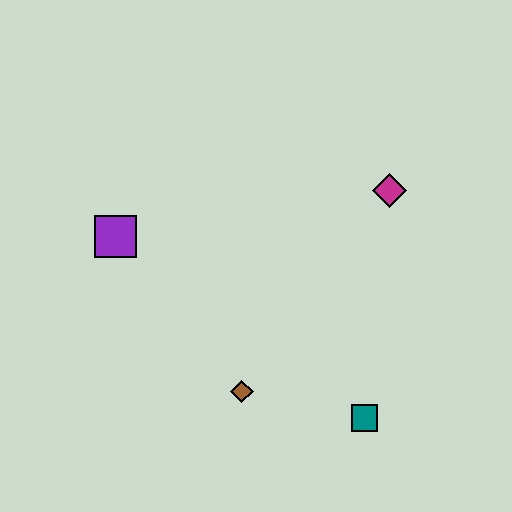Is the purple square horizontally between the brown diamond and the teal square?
No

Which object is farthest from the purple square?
The teal square is farthest from the purple square.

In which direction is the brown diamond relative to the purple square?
The brown diamond is below the purple square.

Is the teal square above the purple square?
No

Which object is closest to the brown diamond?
The teal square is closest to the brown diamond.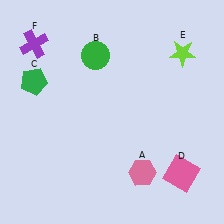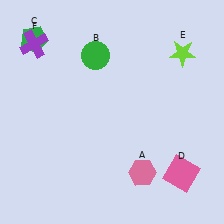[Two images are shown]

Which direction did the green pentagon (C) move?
The green pentagon (C) moved up.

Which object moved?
The green pentagon (C) moved up.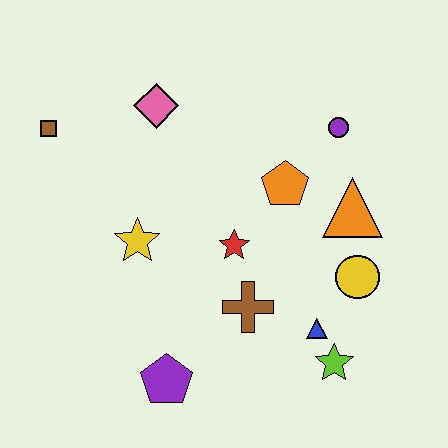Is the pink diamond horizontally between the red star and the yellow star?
Yes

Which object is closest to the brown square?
The pink diamond is closest to the brown square.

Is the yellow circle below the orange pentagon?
Yes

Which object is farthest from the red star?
The brown square is farthest from the red star.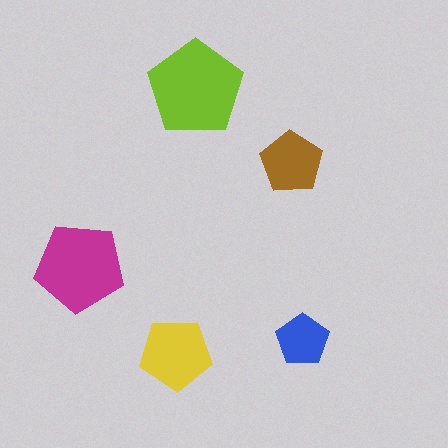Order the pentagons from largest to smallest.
the lime one, the magenta one, the yellow one, the brown one, the blue one.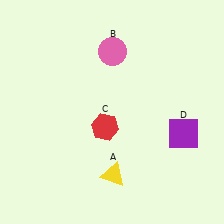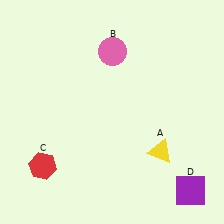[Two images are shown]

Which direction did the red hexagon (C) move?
The red hexagon (C) moved left.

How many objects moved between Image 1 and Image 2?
3 objects moved between the two images.